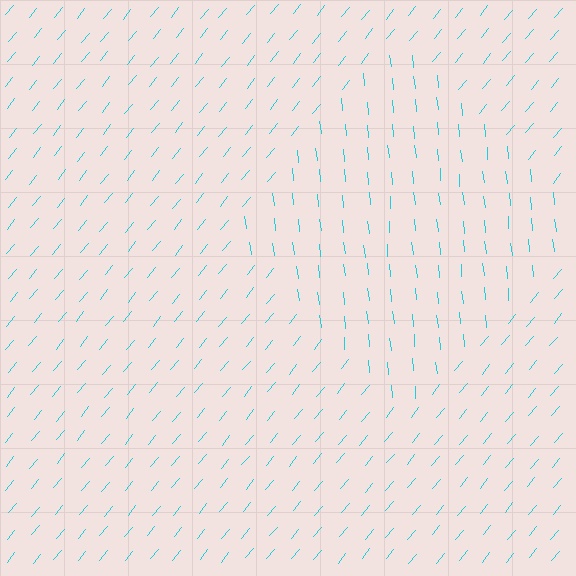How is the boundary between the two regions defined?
The boundary is defined purely by a change in line orientation (approximately 45 degrees difference). All lines are the same color and thickness.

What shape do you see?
I see a diamond.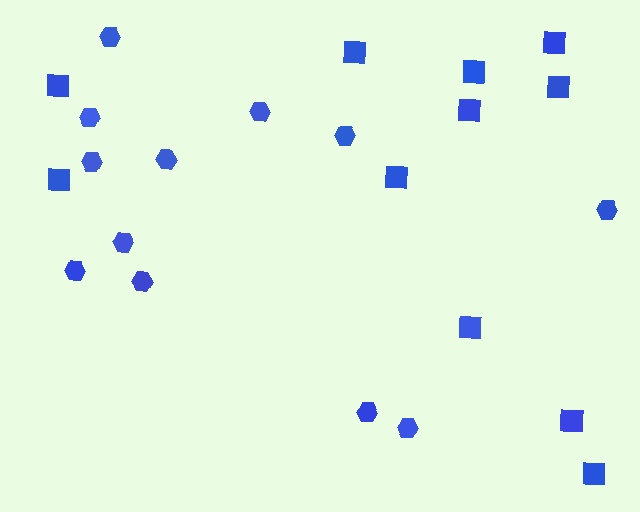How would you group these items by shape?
There are 2 groups: one group of hexagons (12) and one group of squares (11).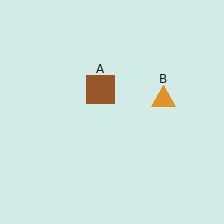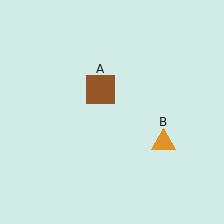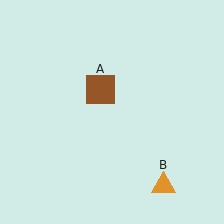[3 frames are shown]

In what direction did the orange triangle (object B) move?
The orange triangle (object B) moved down.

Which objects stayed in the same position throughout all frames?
Brown square (object A) remained stationary.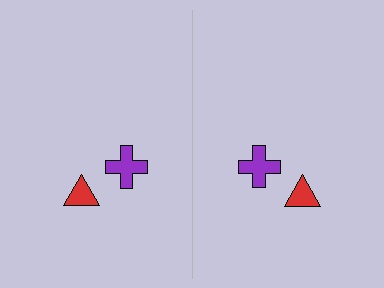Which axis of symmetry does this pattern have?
The pattern has a vertical axis of symmetry running through the center of the image.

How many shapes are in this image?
There are 4 shapes in this image.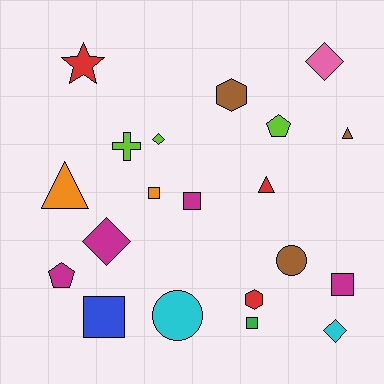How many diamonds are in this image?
There are 4 diamonds.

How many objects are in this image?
There are 20 objects.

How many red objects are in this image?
There are 3 red objects.